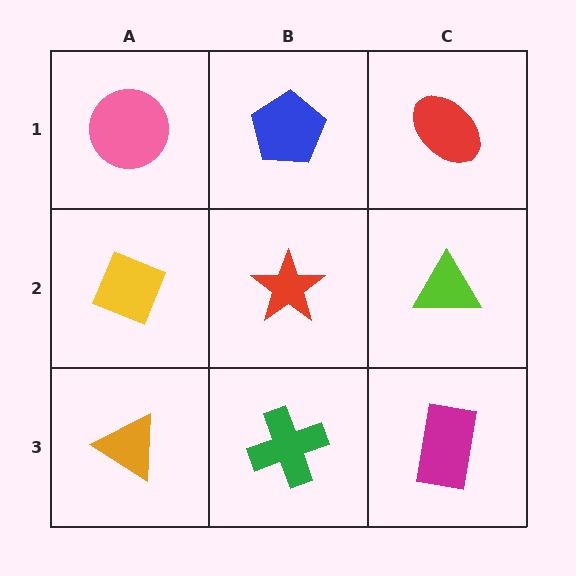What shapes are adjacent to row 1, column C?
A lime triangle (row 2, column C), a blue pentagon (row 1, column B).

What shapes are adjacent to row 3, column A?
A yellow diamond (row 2, column A), a green cross (row 3, column B).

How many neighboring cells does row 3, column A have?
2.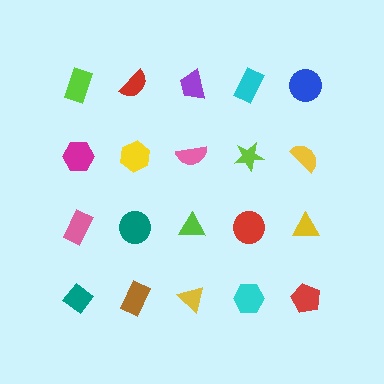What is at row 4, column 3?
A yellow triangle.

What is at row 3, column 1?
A pink rectangle.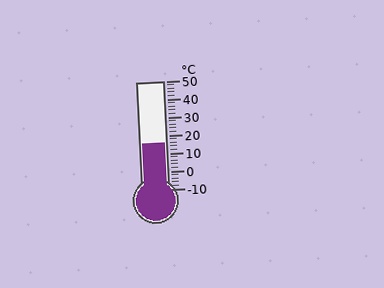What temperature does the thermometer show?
The thermometer shows approximately 16°C.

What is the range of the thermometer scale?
The thermometer scale ranges from -10°C to 50°C.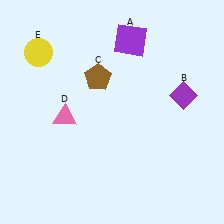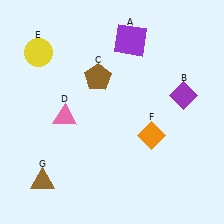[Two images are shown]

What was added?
An orange diamond (F), a brown triangle (G) were added in Image 2.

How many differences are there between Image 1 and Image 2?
There are 2 differences between the two images.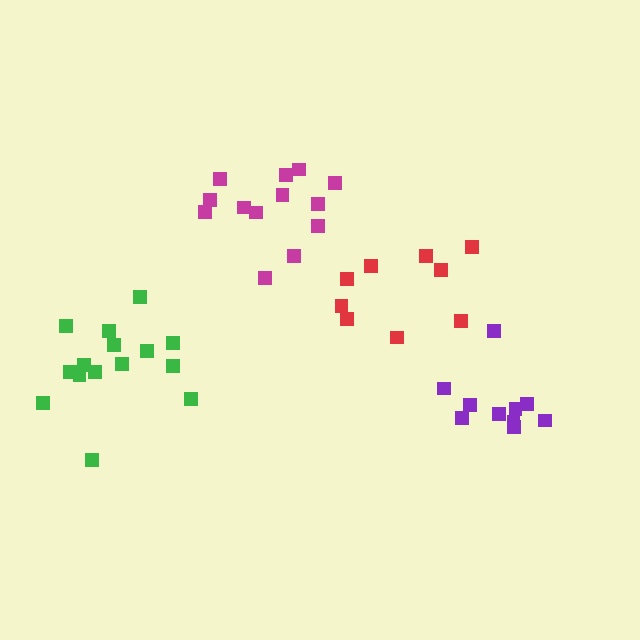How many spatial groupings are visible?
There are 4 spatial groupings.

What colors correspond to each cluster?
The clusters are colored: green, red, magenta, purple.